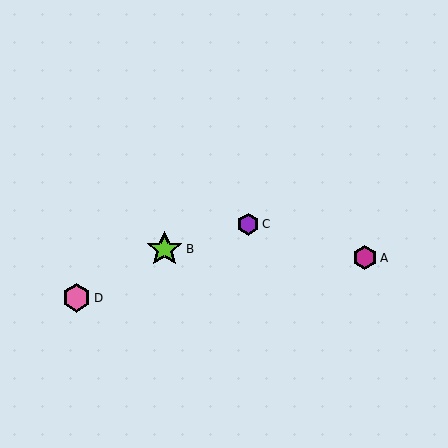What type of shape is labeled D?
Shape D is a pink hexagon.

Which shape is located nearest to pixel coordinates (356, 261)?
The magenta hexagon (labeled A) at (365, 258) is nearest to that location.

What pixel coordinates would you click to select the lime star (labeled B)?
Click at (164, 249) to select the lime star B.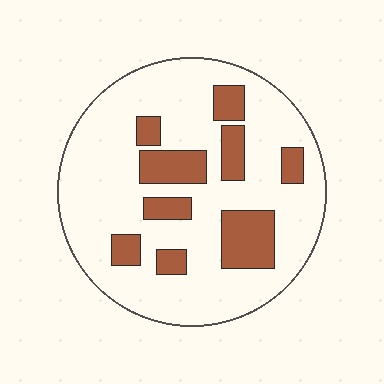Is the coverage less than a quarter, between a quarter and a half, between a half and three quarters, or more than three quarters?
Less than a quarter.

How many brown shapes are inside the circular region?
9.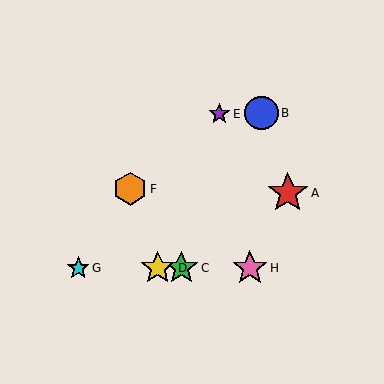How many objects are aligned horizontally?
4 objects (C, D, G, H) are aligned horizontally.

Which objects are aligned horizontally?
Objects C, D, G, H are aligned horizontally.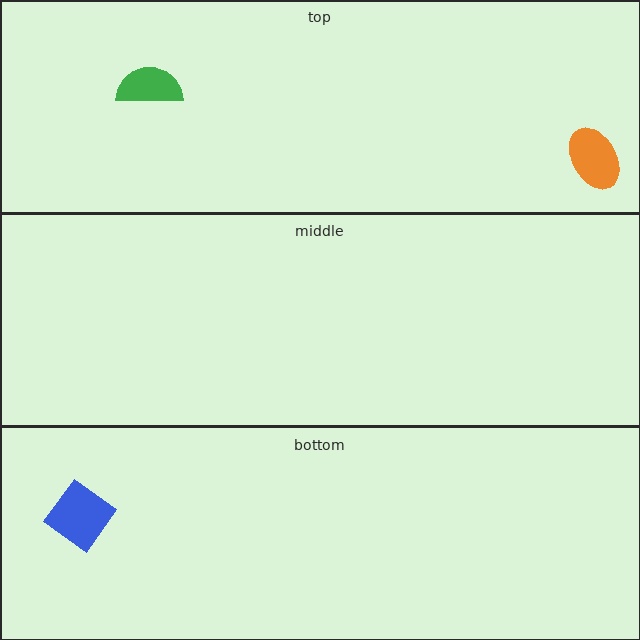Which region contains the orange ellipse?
The top region.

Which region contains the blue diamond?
The bottom region.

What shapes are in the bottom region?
The blue diamond.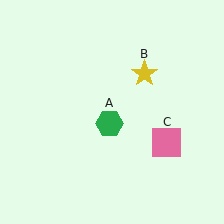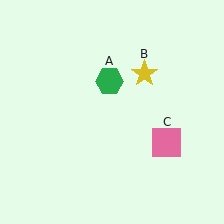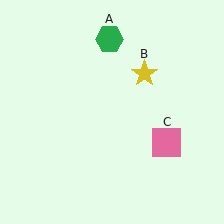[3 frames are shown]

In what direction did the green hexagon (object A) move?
The green hexagon (object A) moved up.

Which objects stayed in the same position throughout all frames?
Yellow star (object B) and pink square (object C) remained stationary.